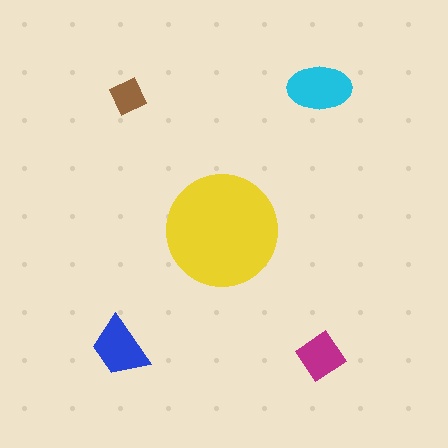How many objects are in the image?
There are 5 objects in the image.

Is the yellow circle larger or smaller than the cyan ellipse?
Larger.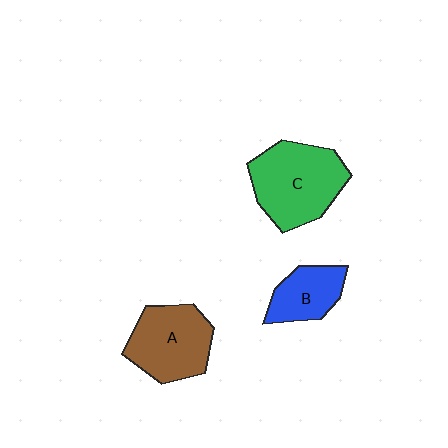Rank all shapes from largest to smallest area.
From largest to smallest: C (green), A (brown), B (blue).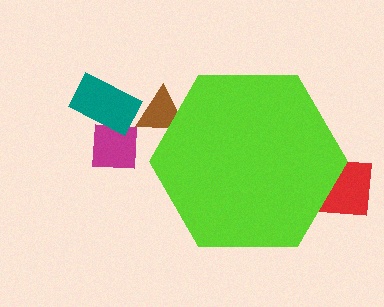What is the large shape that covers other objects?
A lime hexagon.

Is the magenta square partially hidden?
No, the magenta square is fully visible.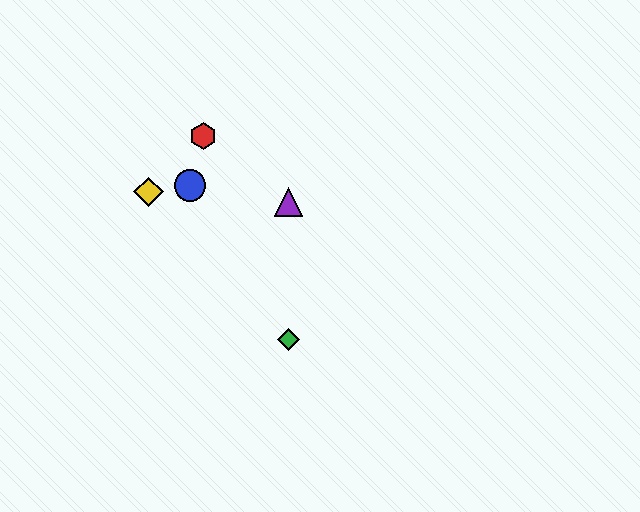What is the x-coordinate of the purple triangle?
The purple triangle is at x≈289.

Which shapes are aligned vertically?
The green diamond, the purple triangle are aligned vertically.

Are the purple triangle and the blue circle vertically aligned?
No, the purple triangle is at x≈289 and the blue circle is at x≈190.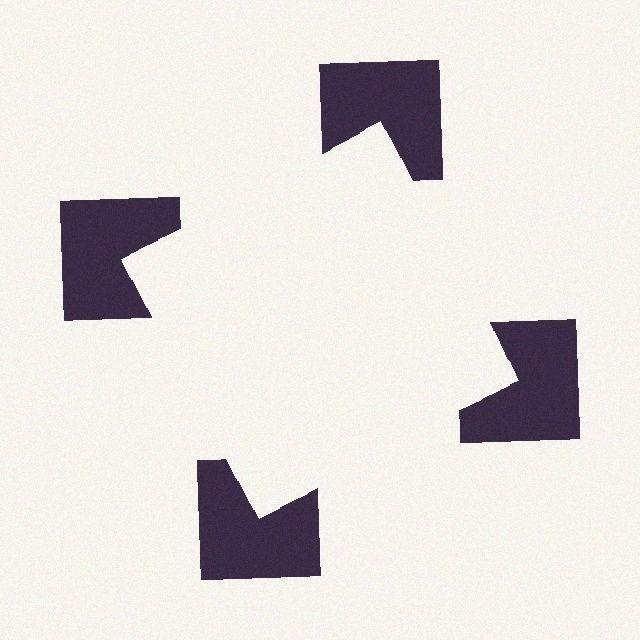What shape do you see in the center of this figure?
An illusory square — its edges are inferred from the aligned wedge cuts in the notched squares, not physically drawn.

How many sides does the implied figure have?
4 sides.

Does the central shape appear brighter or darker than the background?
It typically appears slightly brighter than the background, even though no actual brightness change is drawn.